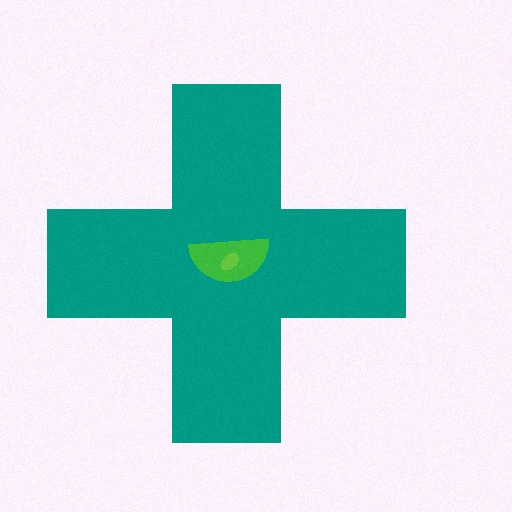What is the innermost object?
The lime ellipse.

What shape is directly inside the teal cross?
The green semicircle.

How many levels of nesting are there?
3.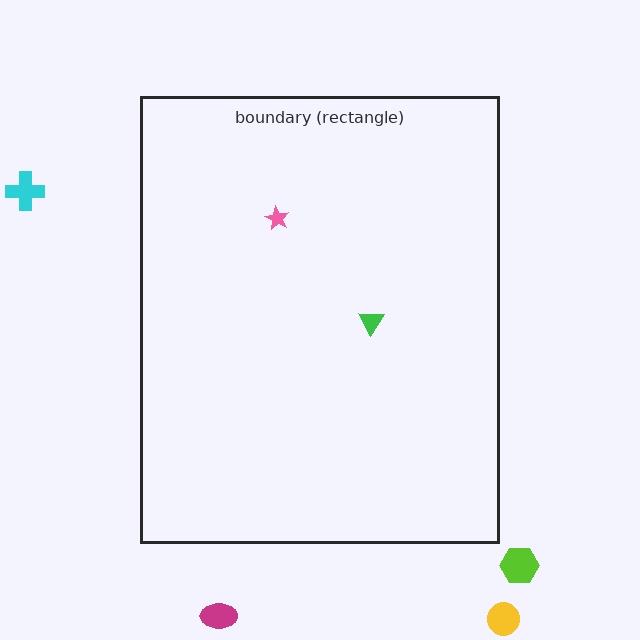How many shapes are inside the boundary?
2 inside, 4 outside.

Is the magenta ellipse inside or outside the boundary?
Outside.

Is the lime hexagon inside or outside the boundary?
Outside.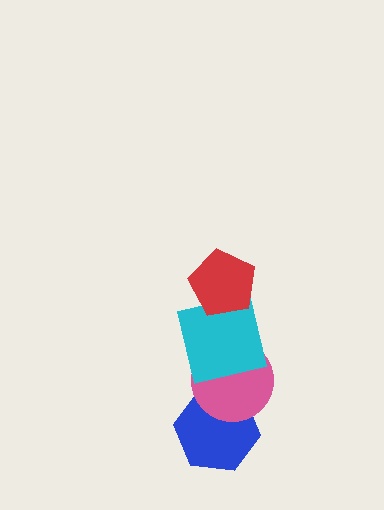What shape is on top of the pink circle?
The cyan square is on top of the pink circle.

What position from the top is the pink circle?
The pink circle is 3rd from the top.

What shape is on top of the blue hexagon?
The pink circle is on top of the blue hexagon.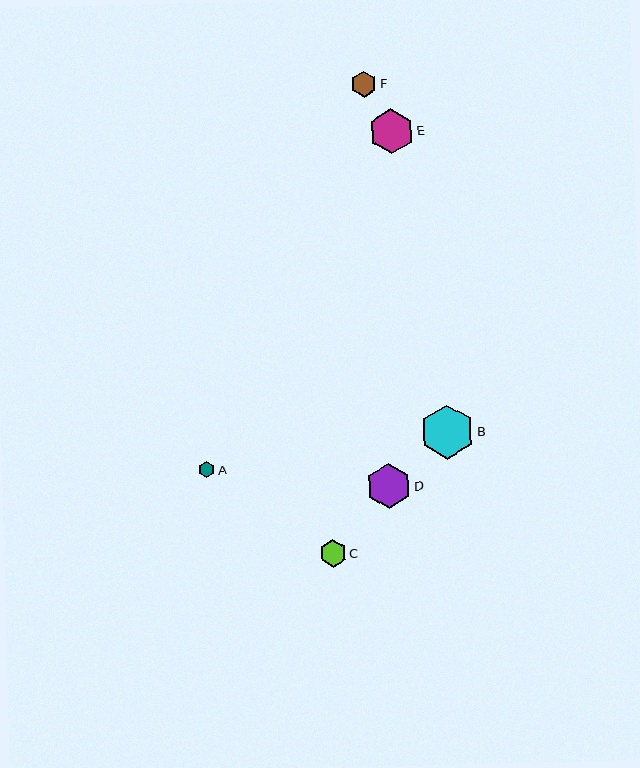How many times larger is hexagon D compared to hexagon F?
Hexagon D is approximately 1.7 times the size of hexagon F.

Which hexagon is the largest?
Hexagon B is the largest with a size of approximately 54 pixels.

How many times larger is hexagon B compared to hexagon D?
Hexagon B is approximately 1.2 times the size of hexagon D.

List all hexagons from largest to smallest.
From largest to smallest: B, E, D, C, F, A.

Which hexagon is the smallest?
Hexagon A is the smallest with a size of approximately 16 pixels.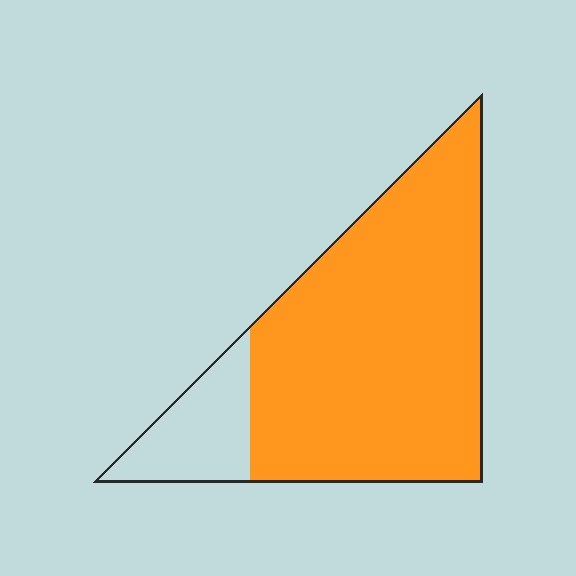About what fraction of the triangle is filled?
About five sixths (5/6).